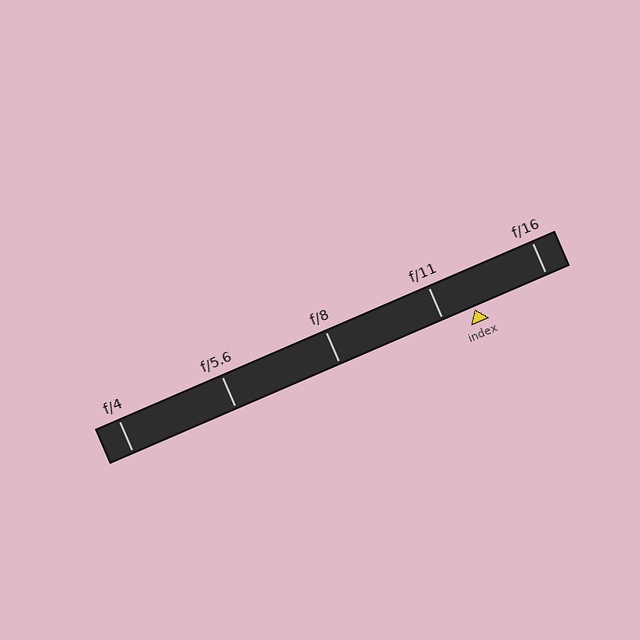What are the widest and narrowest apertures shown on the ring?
The widest aperture shown is f/4 and the narrowest is f/16.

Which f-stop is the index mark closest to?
The index mark is closest to f/11.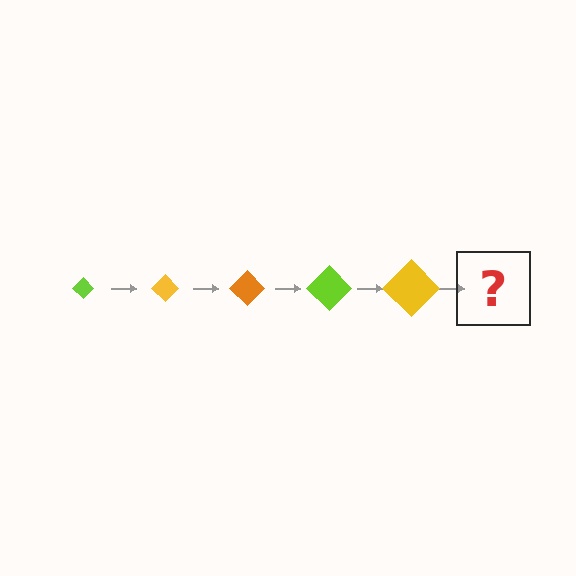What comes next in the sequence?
The next element should be an orange diamond, larger than the previous one.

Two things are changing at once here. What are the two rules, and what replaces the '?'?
The two rules are that the diamond grows larger each step and the color cycles through lime, yellow, and orange. The '?' should be an orange diamond, larger than the previous one.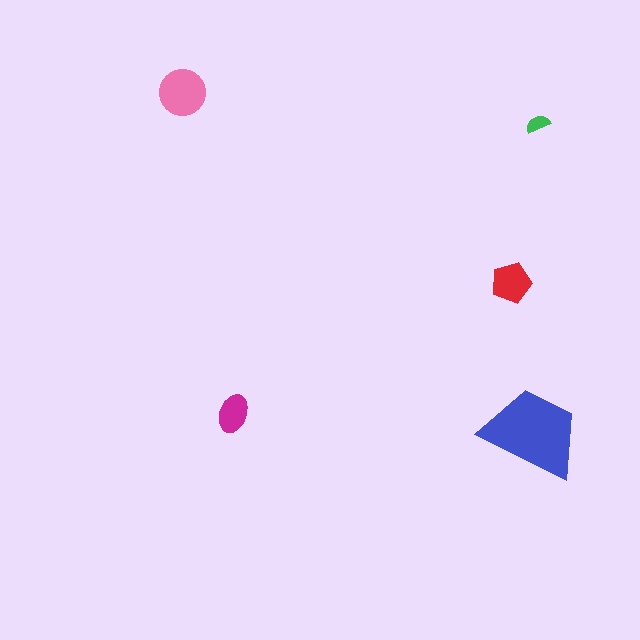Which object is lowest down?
The blue trapezoid is bottommost.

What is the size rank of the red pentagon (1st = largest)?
3rd.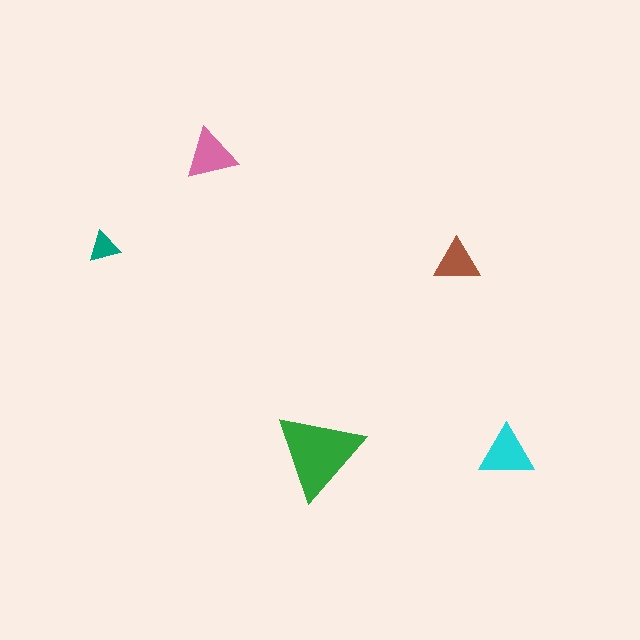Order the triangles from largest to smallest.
the green one, the cyan one, the pink one, the brown one, the teal one.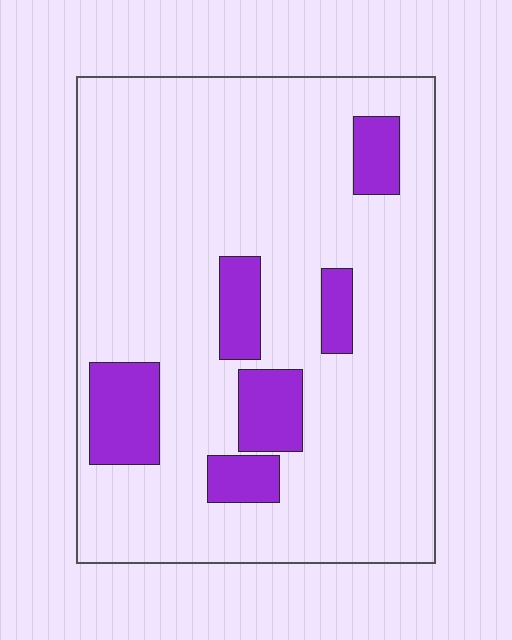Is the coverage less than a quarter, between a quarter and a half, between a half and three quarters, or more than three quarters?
Less than a quarter.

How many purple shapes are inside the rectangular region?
6.